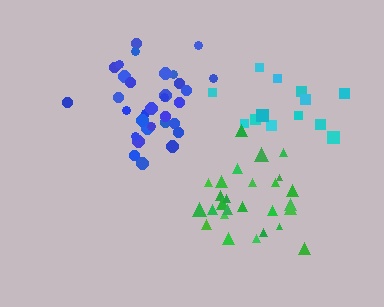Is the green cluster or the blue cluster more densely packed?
Blue.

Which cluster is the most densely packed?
Blue.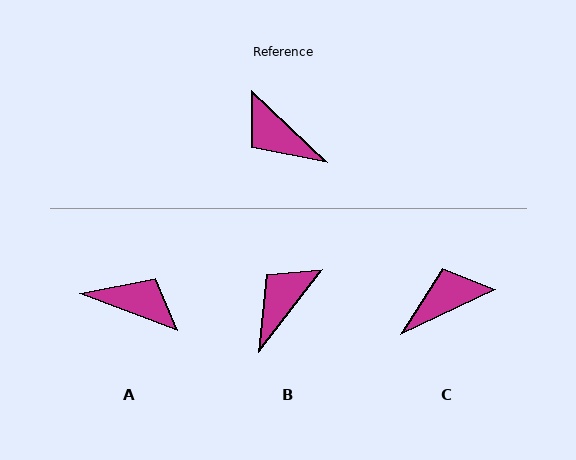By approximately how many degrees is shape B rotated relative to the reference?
Approximately 85 degrees clockwise.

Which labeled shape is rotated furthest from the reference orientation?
A, about 157 degrees away.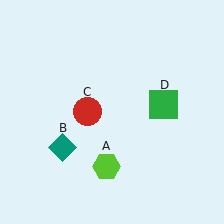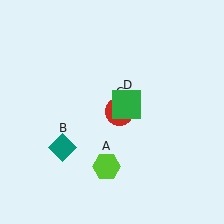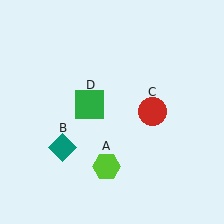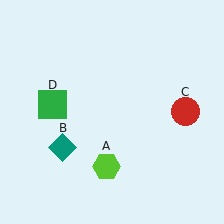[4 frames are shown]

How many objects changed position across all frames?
2 objects changed position: red circle (object C), green square (object D).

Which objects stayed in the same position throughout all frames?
Lime hexagon (object A) and teal diamond (object B) remained stationary.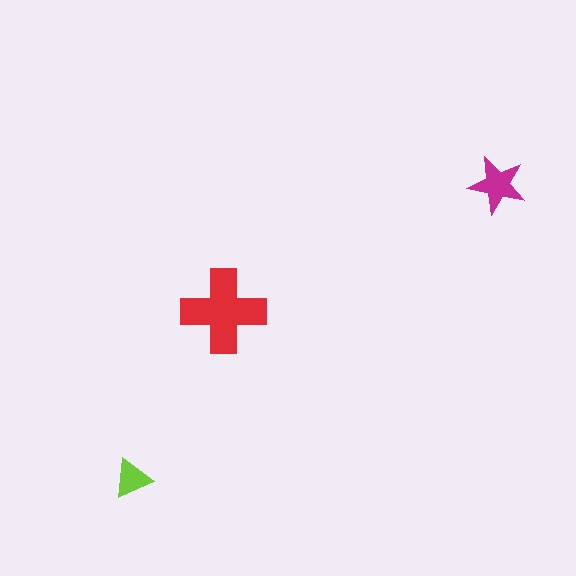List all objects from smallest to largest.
The lime triangle, the magenta star, the red cross.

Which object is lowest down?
The lime triangle is bottommost.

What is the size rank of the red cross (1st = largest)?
1st.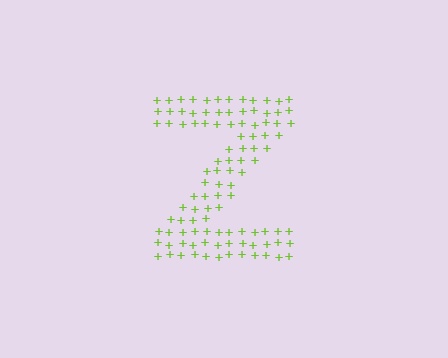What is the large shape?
The large shape is the letter Z.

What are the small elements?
The small elements are plus signs.